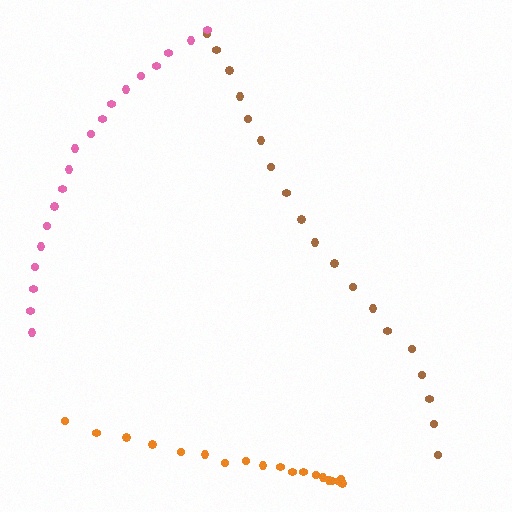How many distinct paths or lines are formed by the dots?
There are 3 distinct paths.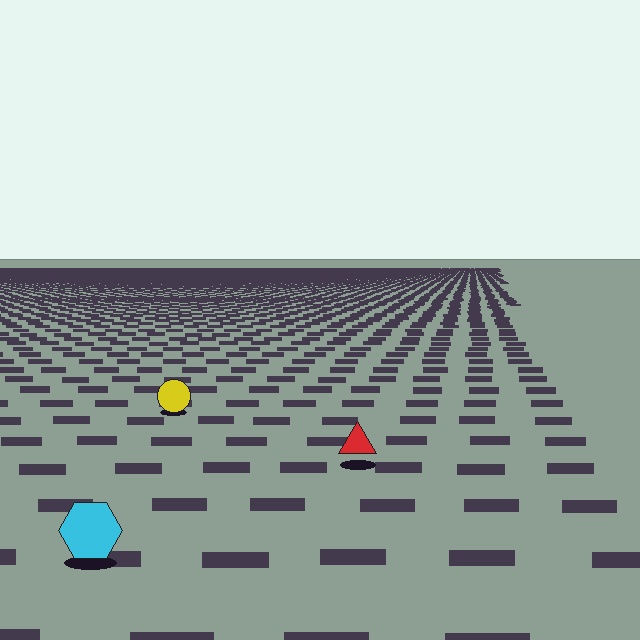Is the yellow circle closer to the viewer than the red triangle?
No. The red triangle is closer — you can tell from the texture gradient: the ground texture is coarser near it.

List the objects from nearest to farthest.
From nearest to farthest: the cyan hexagon, the red triangle, the yellow circle.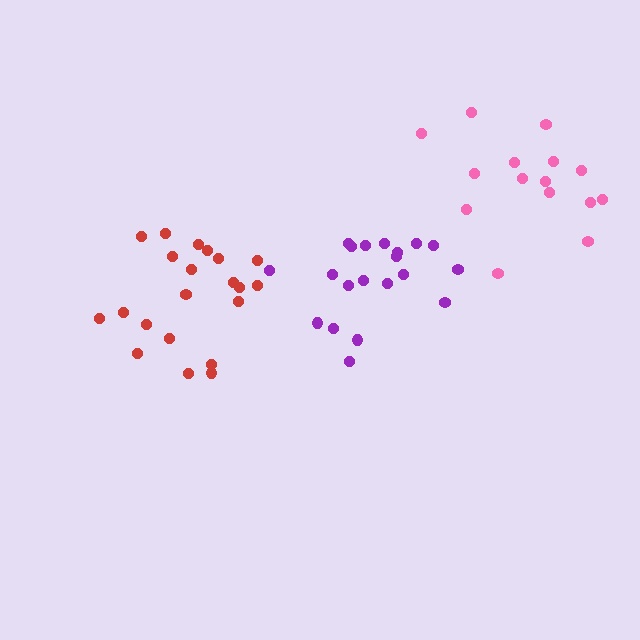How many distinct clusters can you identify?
There are 3 distinct clusters.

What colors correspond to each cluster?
The clusters are colored: pink, purple, red.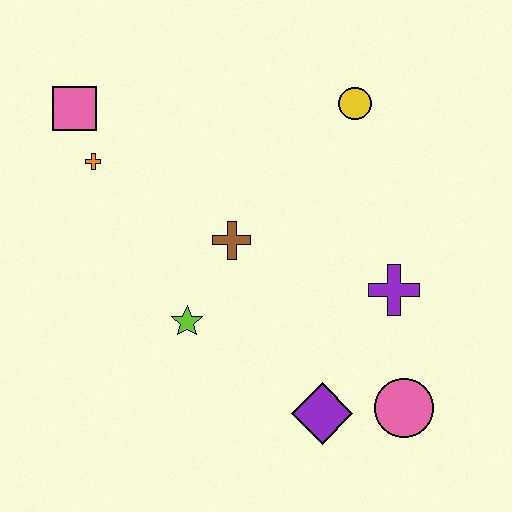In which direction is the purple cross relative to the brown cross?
The purple cross is to the right of the brown cross.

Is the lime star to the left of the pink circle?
Yes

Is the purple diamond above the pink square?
No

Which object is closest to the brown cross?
The lime star is closest to the brown cross.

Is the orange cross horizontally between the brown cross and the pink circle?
No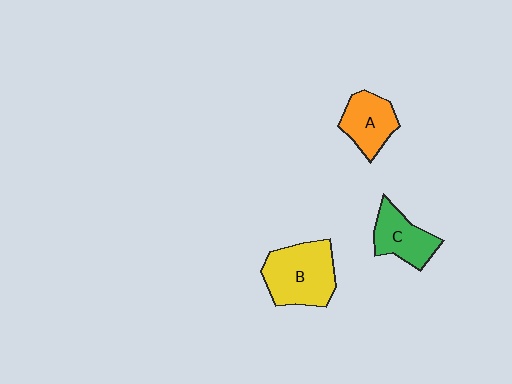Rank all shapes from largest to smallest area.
From largest to smallest: B (yellow), C (green), A (orange).